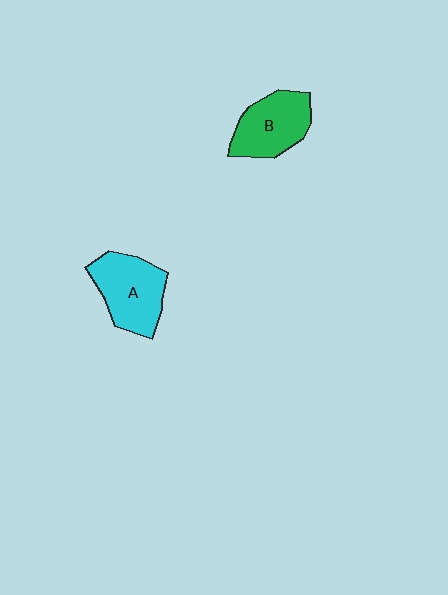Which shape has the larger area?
Shape A (cyan).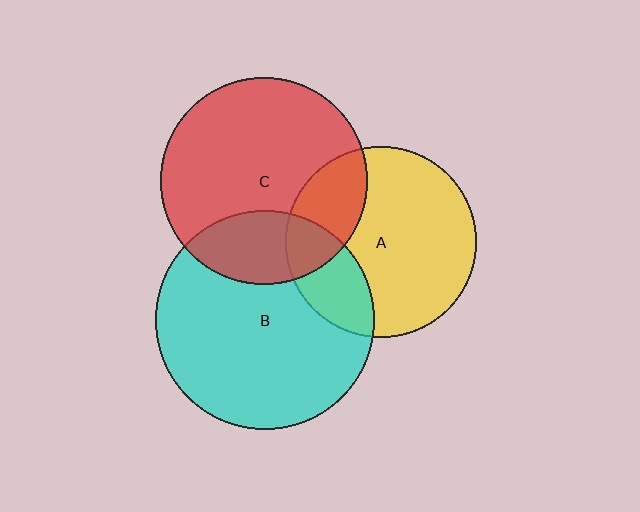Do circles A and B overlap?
Yes.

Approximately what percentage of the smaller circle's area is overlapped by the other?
Approximately 25%.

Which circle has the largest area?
Circle B (cyan).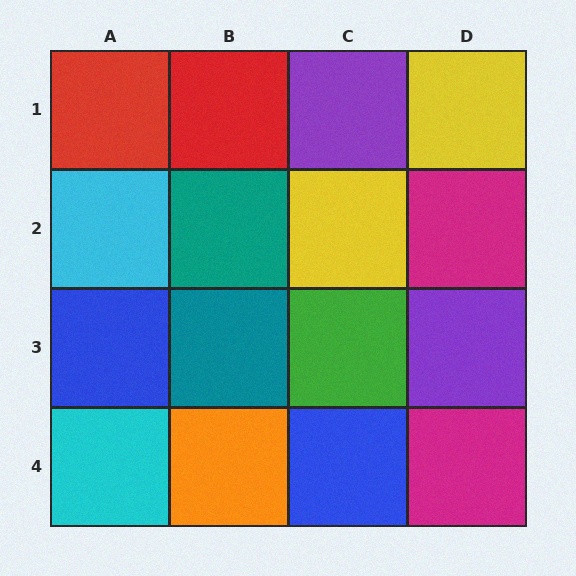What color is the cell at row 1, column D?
Yellow.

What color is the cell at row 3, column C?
Green.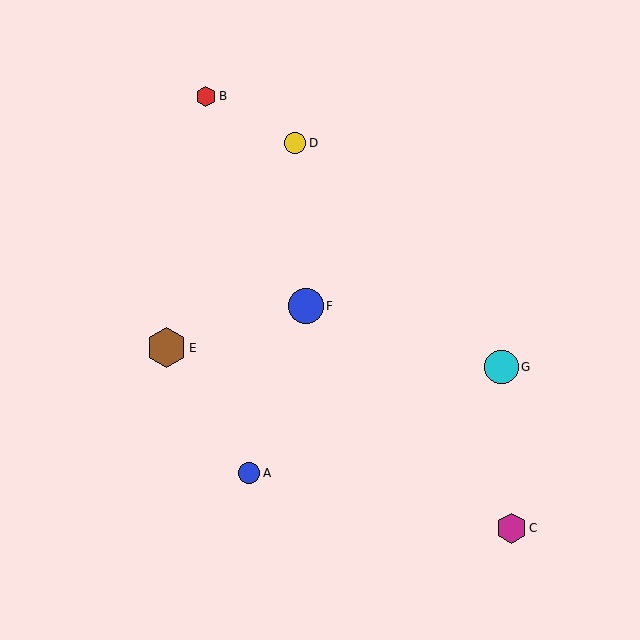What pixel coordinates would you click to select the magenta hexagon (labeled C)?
Click at (511, 528) to select the magenta hexagon C.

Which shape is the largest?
The brown hexagon (labeled E) is the largest.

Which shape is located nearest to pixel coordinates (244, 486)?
The blue circle (labeled A) at (249, 473) is nearest to that location.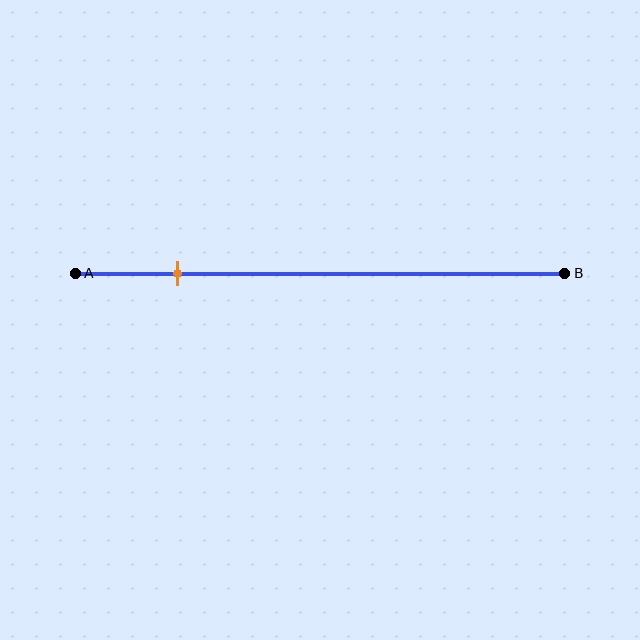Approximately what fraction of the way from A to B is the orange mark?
The orange mark is approximately 20% of the way from A to B.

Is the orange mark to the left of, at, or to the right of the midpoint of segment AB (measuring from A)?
The orange mark is to the left of the midpoint of segment AB.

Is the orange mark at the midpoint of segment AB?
No, the mark is at about 20% from A, not at the 50% midpoint.